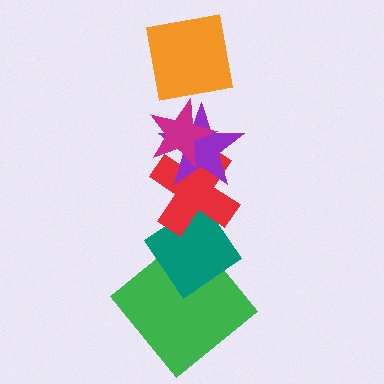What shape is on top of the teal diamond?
The red cross is on top of the teal diamond.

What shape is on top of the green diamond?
The teal diamond is on top of the green diamond.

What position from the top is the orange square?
The orange square is 1st from the top.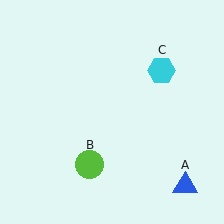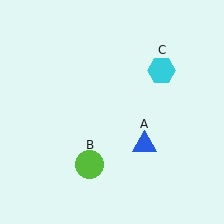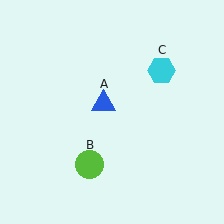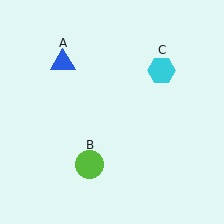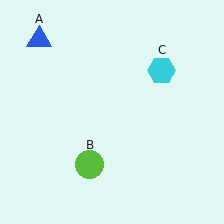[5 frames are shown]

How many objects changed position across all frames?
1 object changed position: blue triangle (object A).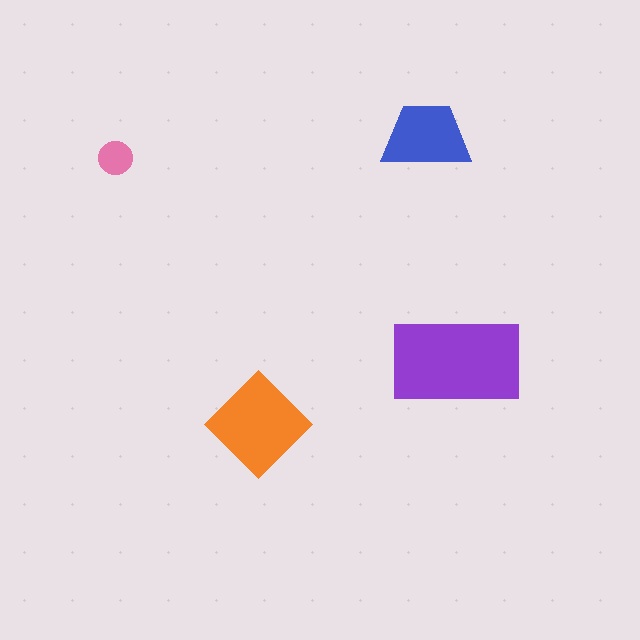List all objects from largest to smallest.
The purple rectangle, the orange diamond, the blue trapezoid, the pink circle.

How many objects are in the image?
There are 4 objects in the image.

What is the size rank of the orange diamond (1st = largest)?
2nd.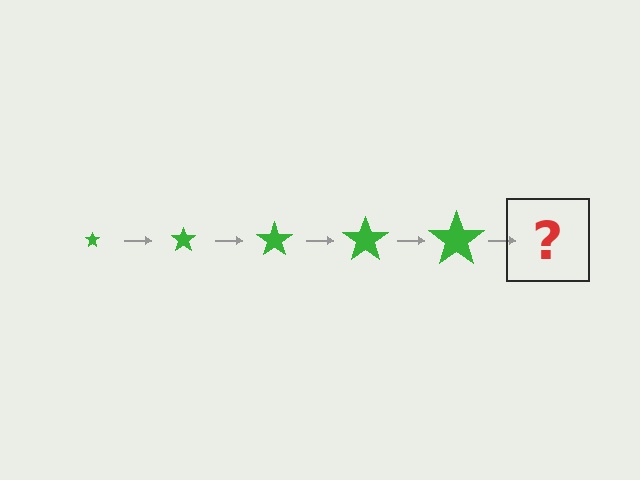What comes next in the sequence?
The next element should be a green star, larger than the previous one.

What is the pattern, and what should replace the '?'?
The pattern is that the star gets progressively larger each step. The '?' should be a green star, larger than the previous one.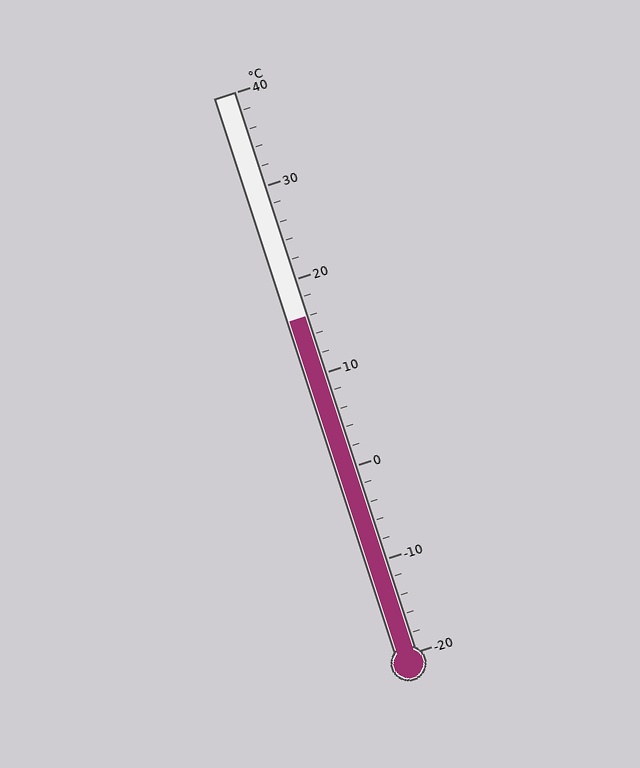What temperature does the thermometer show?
The thermometer shows approximately 16°C.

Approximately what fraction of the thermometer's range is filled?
The thermometer is filled to approximately 60% of its range.